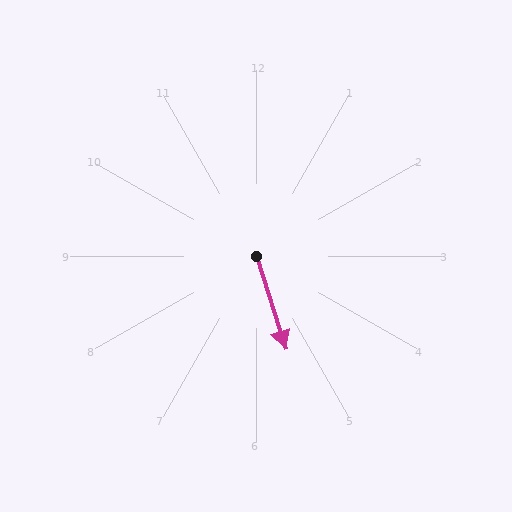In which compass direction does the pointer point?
South.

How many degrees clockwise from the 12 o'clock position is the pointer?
Approximately 162 degrees.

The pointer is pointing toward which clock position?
Roughly 5 o'clock.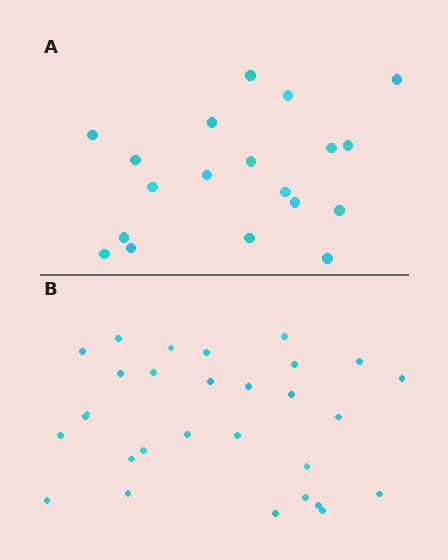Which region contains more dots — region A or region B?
Region B (the bottom region) has more dots.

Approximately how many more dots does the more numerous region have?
Region B has roughly 10 or so more dots than region A.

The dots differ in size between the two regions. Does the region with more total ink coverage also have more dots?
No. Region A has more total ink coverage because its dots are larger, but region B actually contains more individual dots. Total area can be misleading — the number of items is what matters here.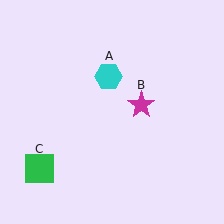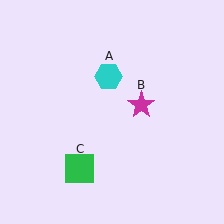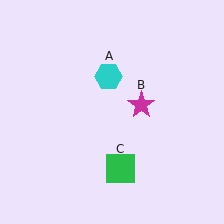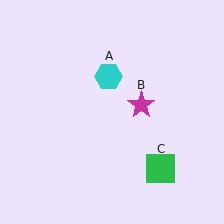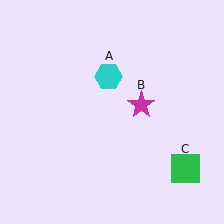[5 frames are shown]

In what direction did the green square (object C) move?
The green square (object C) moved right.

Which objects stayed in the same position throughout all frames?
Cyan hexagon (object A) and magenta star (object B) remained stationary.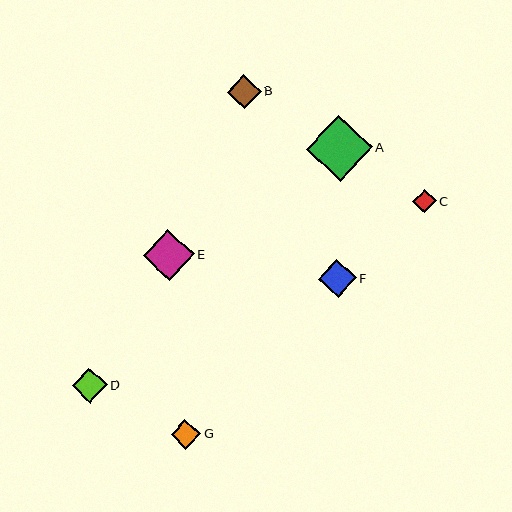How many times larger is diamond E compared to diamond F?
Diamond E is approximately 1.3 times the size of diamond F.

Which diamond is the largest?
Diamond A is the largest with a size of approximately 66 pixels.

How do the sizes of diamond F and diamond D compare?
Diamond F and diamond D are approximately the same size.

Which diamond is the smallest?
Diamond C is the smallest with a size of approximately 23 pixels.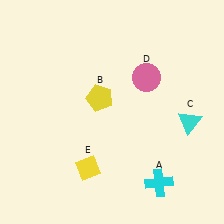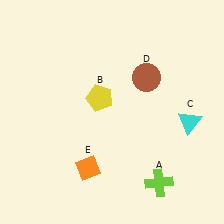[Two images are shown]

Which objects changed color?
A changed from cyan to lime. D changed from pink to brown. E changed from yellow to orange.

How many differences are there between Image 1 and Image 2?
There are 3 differences between the two images.